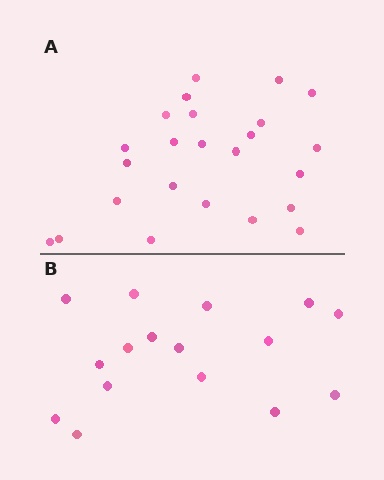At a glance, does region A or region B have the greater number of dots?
Region A (the top region) has more dots.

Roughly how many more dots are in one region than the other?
Region A has roughly 8 or so more dots than region B.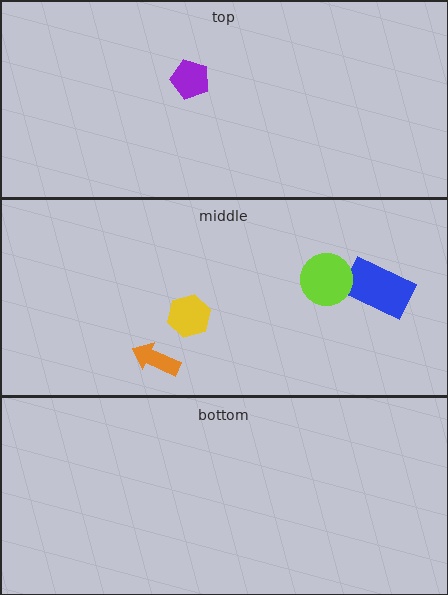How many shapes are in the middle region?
4.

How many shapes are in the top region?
1.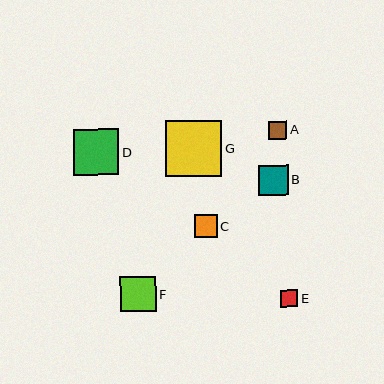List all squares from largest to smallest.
From largest to smallest: G, D, F, B, C, A, E.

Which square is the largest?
Square G is the largest with a size of approximately 56 pixels.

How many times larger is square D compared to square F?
Square D is approximately 1.3 times the size of square F.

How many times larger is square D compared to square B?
Square D is approximately 1.5 times the size of square B.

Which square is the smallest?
Square E is the smallest with a size of approximately 18 pixels.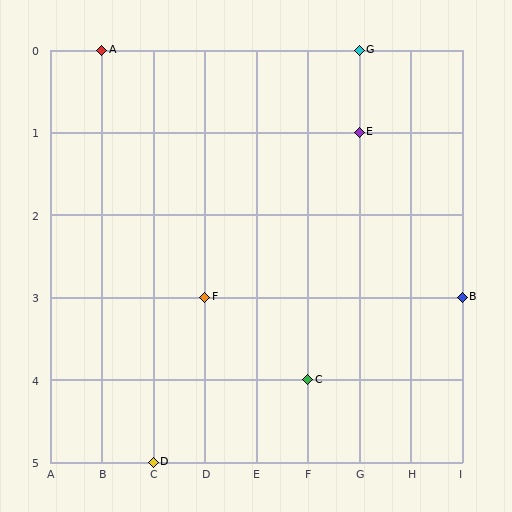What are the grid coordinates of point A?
Point A is at grid coordinates (B, 0).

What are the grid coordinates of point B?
Point B is at grid coordinates (I, 3).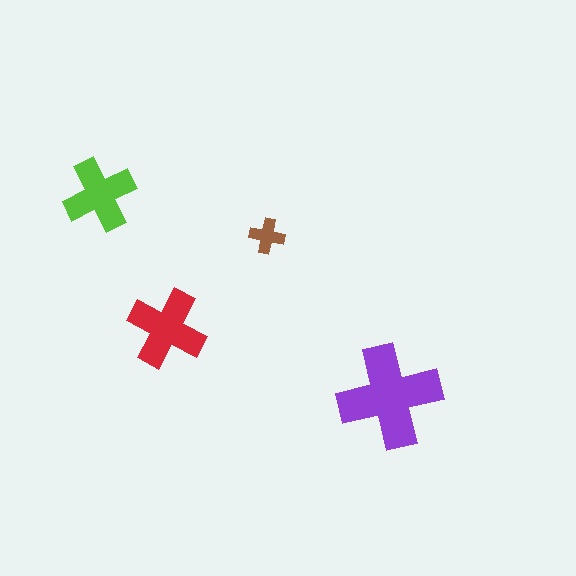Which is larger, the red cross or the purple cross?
The purple one.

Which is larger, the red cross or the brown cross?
The red one.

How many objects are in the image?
There are 4 objects in the image.